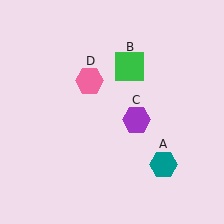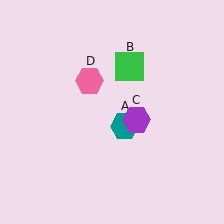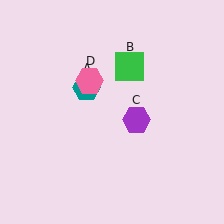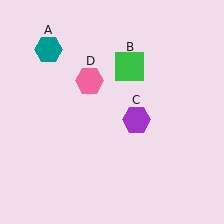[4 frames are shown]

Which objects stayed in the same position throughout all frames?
Green square (object B) and purple hexagon (object C) and pink hexagon (object D) remained stationary.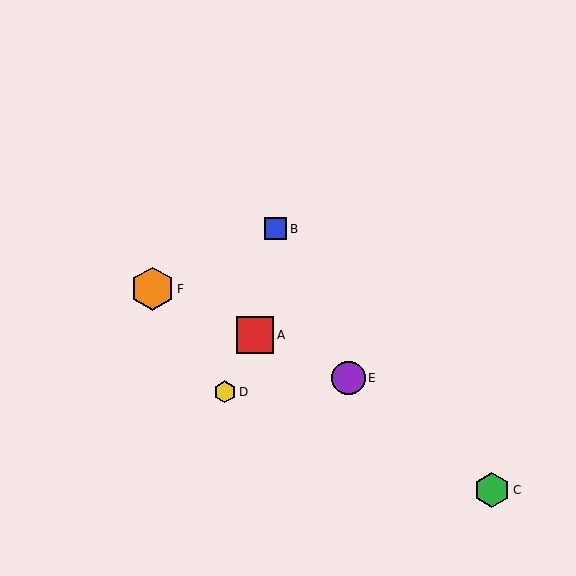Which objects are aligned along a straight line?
Objects A, E, F are aligned along a straight line.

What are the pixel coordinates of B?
Object B is at (276, 229).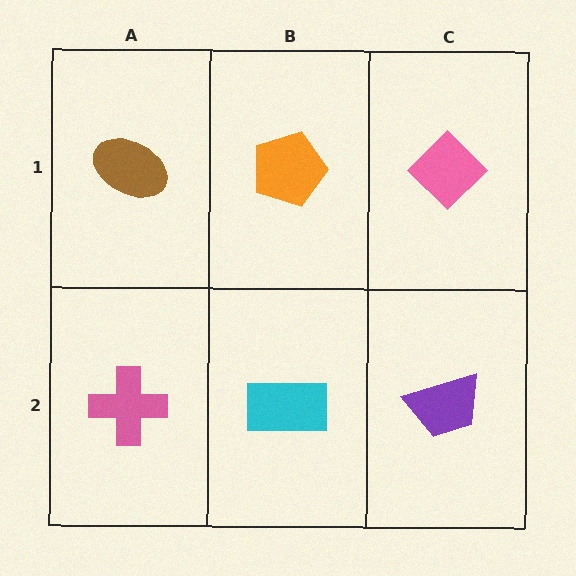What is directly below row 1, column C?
A purple trapezoid.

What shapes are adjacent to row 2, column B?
An orange pentagon (row 1, column B), a pink cross (row 2, column A), a purple trapezoid (row 2, column C).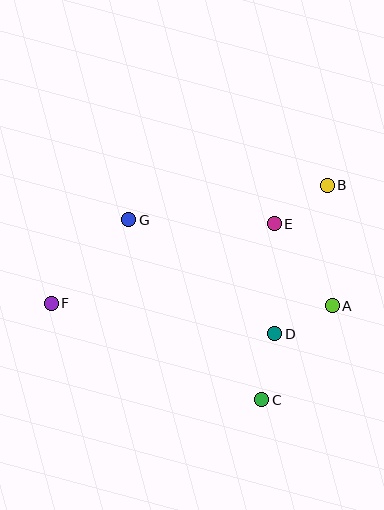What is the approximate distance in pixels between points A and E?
The distance between A and E is approximately 100 pixels.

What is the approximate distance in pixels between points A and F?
The distance between A and F is approximately 281 pixels.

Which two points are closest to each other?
Points A and D are closest to each other.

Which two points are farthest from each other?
Points B and F are farthest from each other.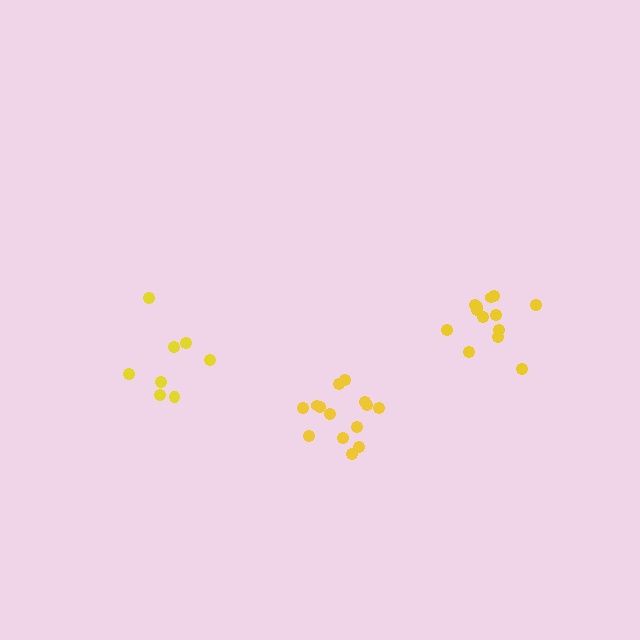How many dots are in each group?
Group 1: 13 dots, Group 2: 8 dots, Group 3: 14 dots (35 total).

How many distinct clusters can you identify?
There are 3 distinct clusters.